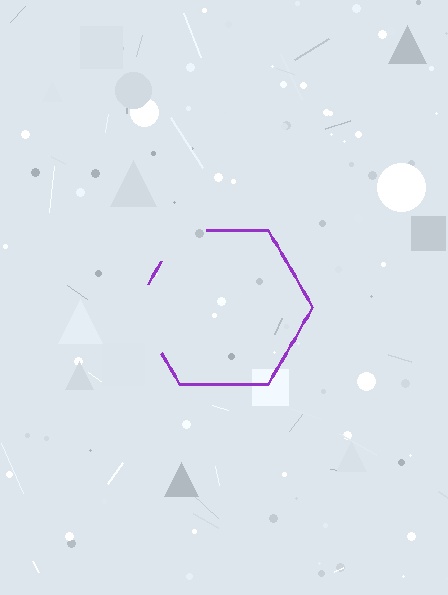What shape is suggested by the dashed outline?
The dashed outline suggests a hexagon.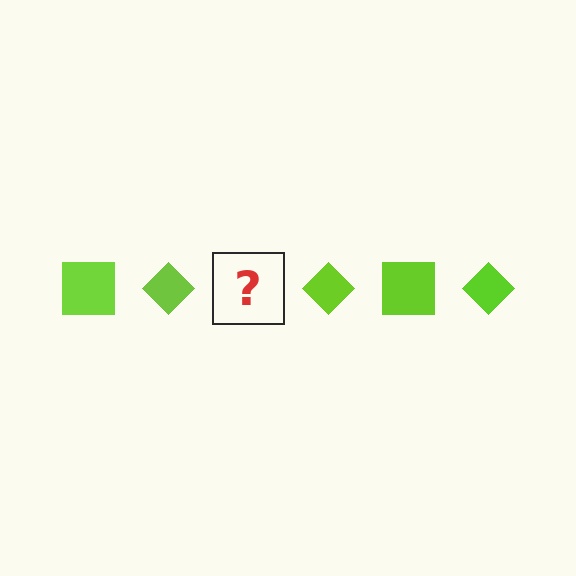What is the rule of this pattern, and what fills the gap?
The rule is that the pattern cycles through square, diamond shapes in lime. The gap should be filled with a lime square.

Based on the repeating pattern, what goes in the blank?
The blank should be a lime square.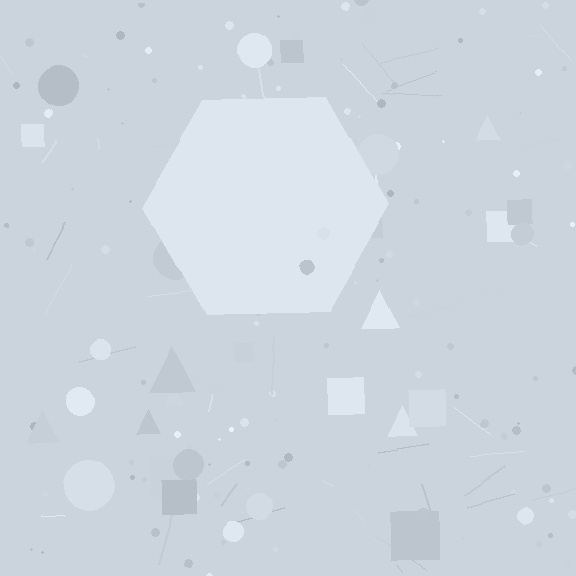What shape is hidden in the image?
A hexagon is hidden in the image.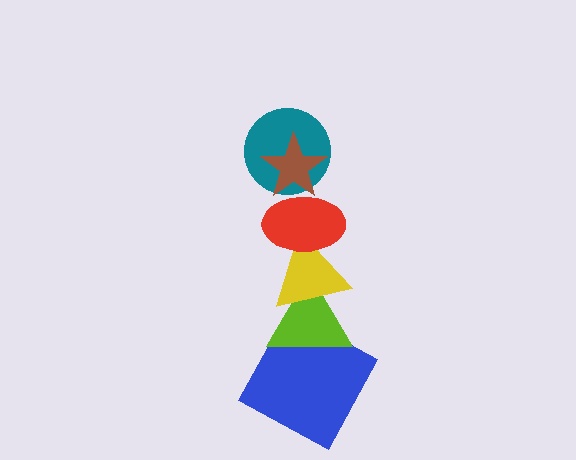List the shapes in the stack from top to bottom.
From top to bottom: the brown star, the teal circle, the red ellipse, the yellow triangle, the lime triangle, the blue square.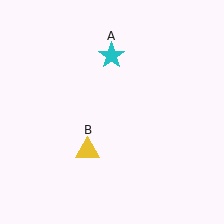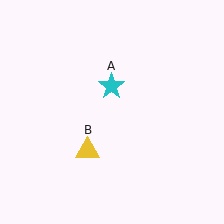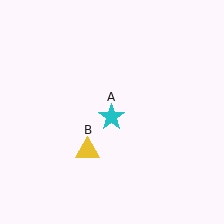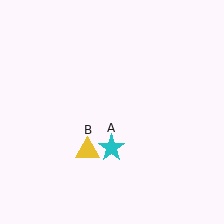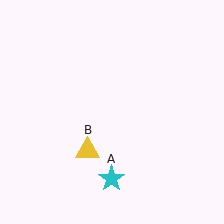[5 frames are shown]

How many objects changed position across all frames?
1 object changed position: cyan star (object A).